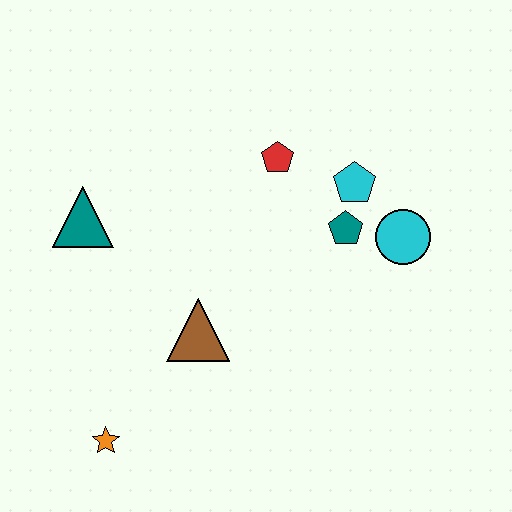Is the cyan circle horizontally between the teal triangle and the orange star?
No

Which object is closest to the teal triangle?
The brown triangle is closest to the teal triangle.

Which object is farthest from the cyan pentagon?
The orange star is farthest from the cyan pentagon.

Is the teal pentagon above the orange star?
Yes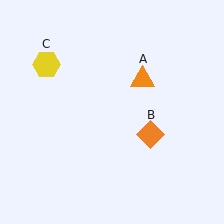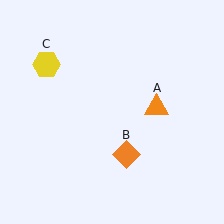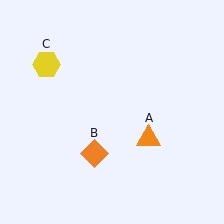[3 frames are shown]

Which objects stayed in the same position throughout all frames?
Yellow hexagon (object C) remained stationary.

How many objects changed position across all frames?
2 objects changed position: orange triangle (object A), orange diamond (object B).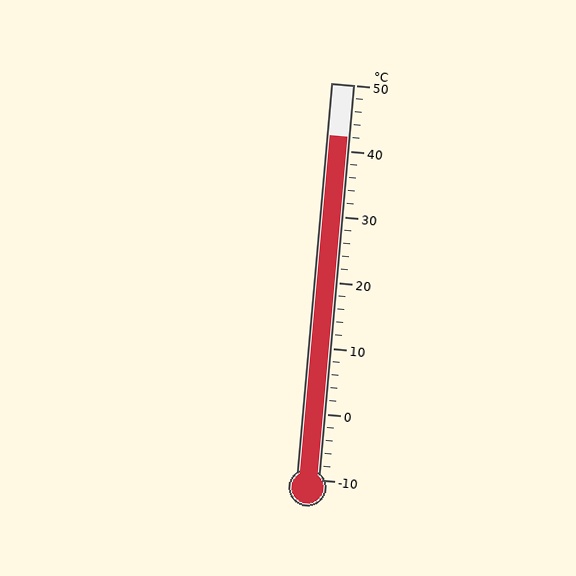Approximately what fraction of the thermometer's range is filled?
The thermometer is filled to approximately 85% of its range.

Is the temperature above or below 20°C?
The temperature is above 20°C.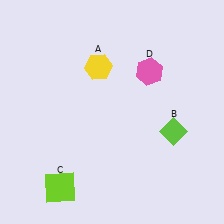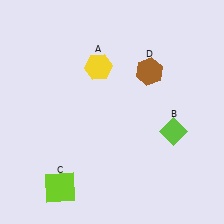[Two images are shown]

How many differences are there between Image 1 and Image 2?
There is 1 difference between the two images.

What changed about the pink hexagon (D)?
In Image 1, D is pink. In Image 2, it changed to brown.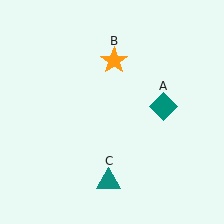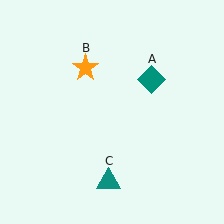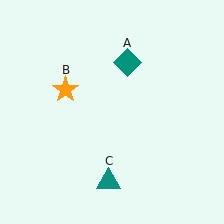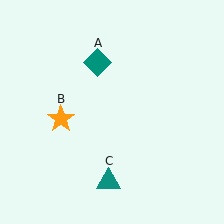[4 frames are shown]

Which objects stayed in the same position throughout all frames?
Teal triangle (object C) remained stationary.